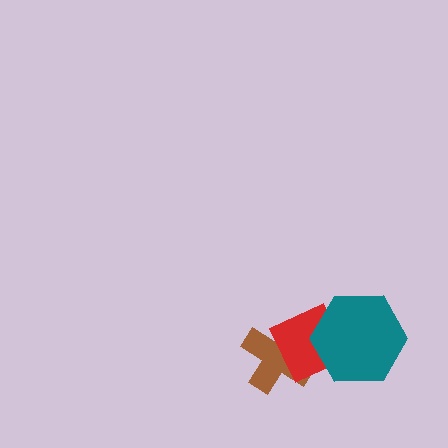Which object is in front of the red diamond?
The teal hexagon is in front of the red diamond.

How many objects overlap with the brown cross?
1 object overlaps with the brown cross.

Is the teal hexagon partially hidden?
No, no other shape covers it.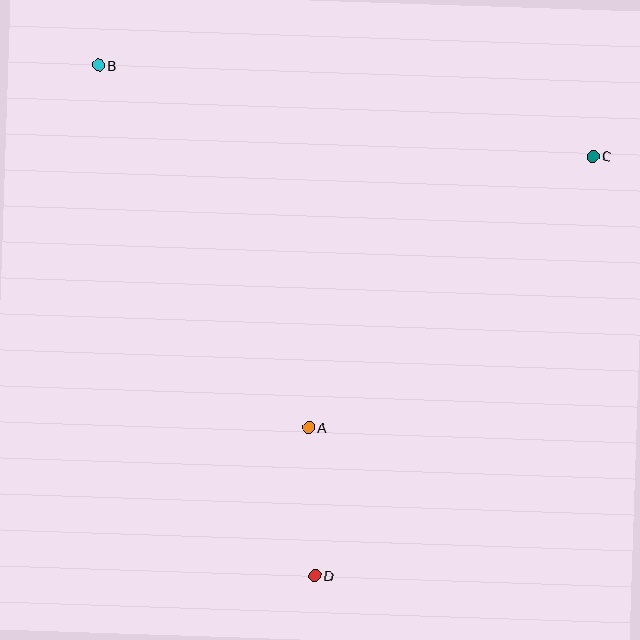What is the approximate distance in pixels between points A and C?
The distance between A and C is approximately 393 pixels.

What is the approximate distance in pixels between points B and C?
The distance between B and C is approximately 503 pixels.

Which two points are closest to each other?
Points A and D are closest to each other.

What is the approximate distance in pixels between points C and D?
The distance between C and D is approximately 503 pixels.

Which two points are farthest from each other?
Points B and D are farthest from each other.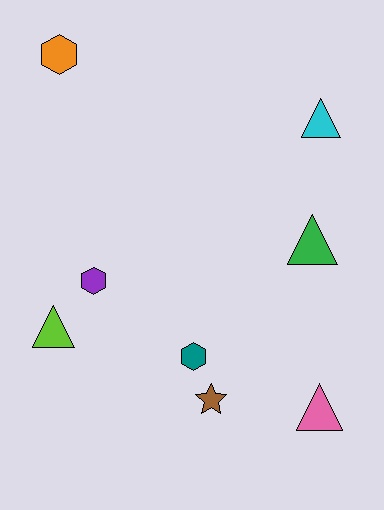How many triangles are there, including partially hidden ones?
There are 4 triangles.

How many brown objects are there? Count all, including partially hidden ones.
There is 1 brown object.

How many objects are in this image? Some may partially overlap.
There are 8 objects.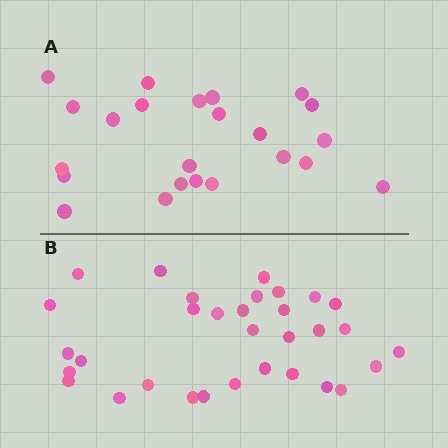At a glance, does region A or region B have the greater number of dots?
Region B (the bottom region) has more dots.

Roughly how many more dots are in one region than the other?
Region B has roughly 8 or so more dots than region A.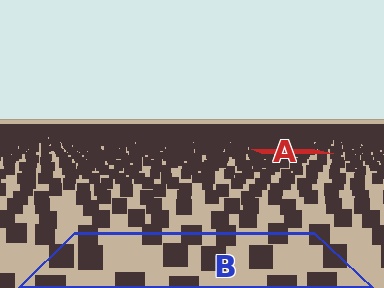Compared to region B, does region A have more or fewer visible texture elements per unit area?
Region A has more texture elements per unit area — they are packed more densely because it is farther away.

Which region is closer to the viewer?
Region B is closer. The texture elements there are larger and more spread out.